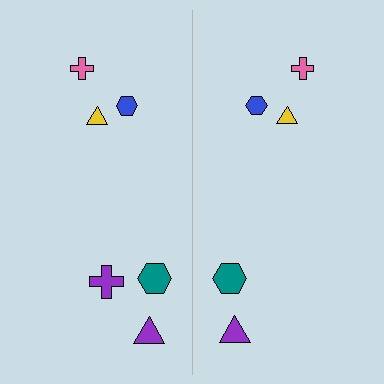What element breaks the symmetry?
A purple cross is missing from the right side.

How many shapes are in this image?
There are 11 shapes in this image.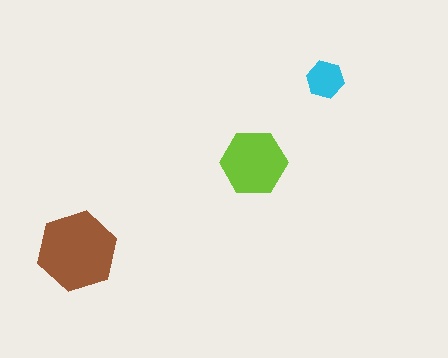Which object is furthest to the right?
The cyan hexagon is rightmost.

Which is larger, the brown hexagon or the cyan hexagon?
The brown one.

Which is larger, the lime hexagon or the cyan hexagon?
The lime one.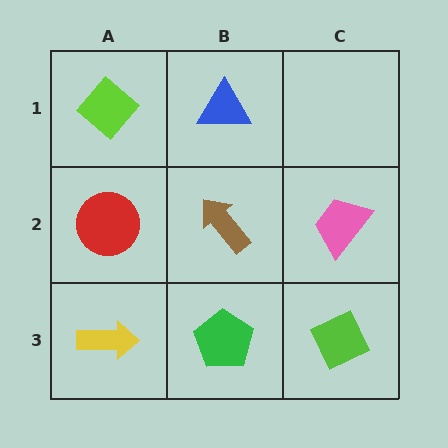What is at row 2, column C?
A pink trapezoid.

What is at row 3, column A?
A yellow arrow.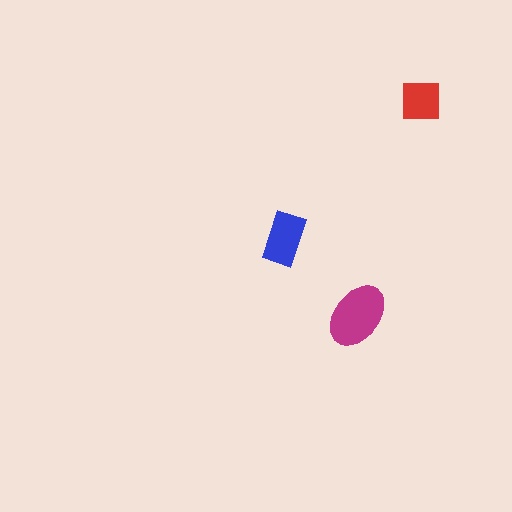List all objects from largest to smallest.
The magenta ellipse, the blue rectangle, the red square.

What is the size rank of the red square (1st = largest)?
3rd.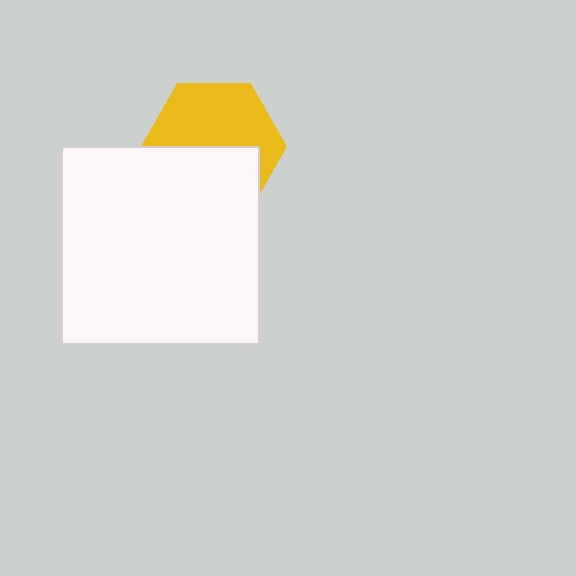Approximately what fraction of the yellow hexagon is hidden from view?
Roughly 46% of the yellow hexagon is hidden behind the white square.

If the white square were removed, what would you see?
You would see the complete yellow hexagon.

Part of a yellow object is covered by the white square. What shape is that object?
It is a hexagon.